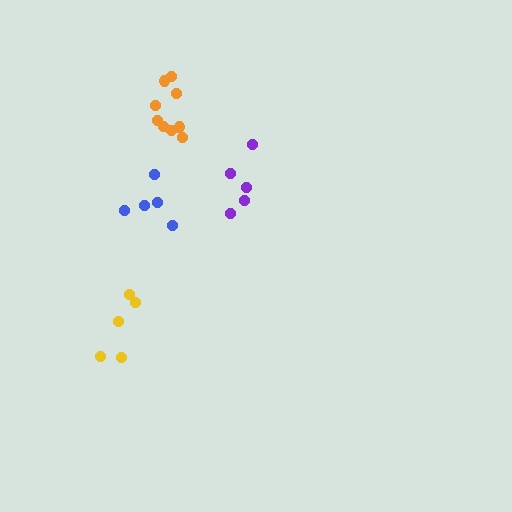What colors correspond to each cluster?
The clusters are colored: blue, yellow, purple, orange.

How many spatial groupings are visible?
There are 4 spatial groupings.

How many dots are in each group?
Group 1: 5 dots, Group 2: 5 dots, Group 3: 5 dots, Group 4: 9 dots (24 total).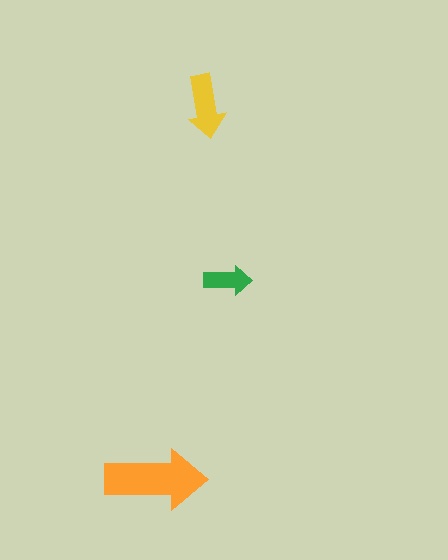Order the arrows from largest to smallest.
the orange one, the yellow one, the green one.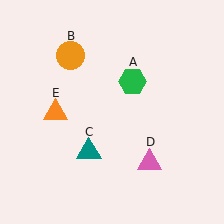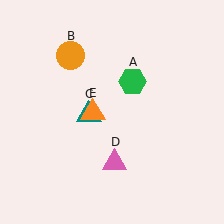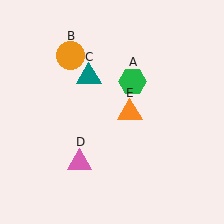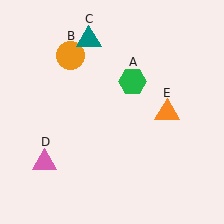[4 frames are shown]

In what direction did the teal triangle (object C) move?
The teal triangle (object C) moved up.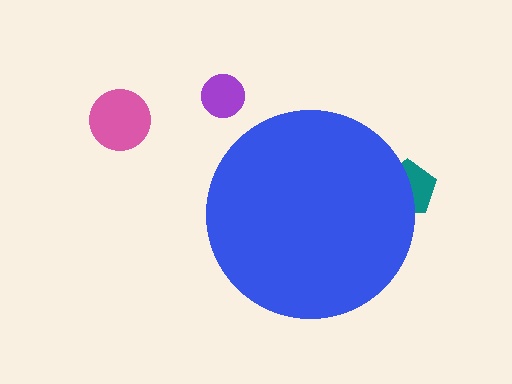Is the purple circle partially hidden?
No, the purple circle is fully visible.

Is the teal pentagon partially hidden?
Yes, the teal pentagon is partially hidden behind the blue circle.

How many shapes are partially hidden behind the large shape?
1 shape is partially hidden.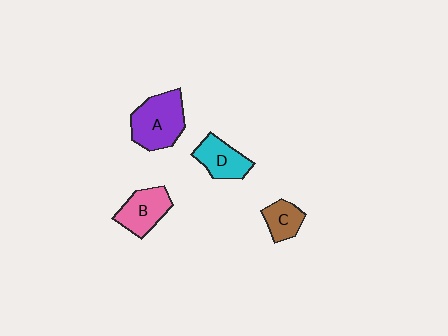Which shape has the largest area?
Shape A (purple).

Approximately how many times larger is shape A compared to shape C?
Approximately 2.0 times.